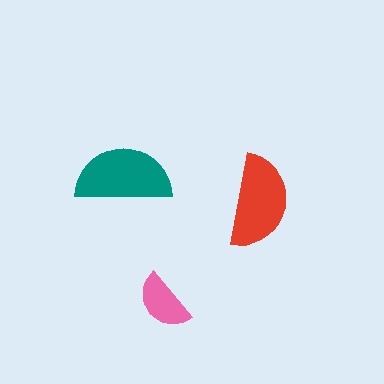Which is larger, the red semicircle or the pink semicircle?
The red one.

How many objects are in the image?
There are 3 objects in the image.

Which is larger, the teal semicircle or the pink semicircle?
The teal one.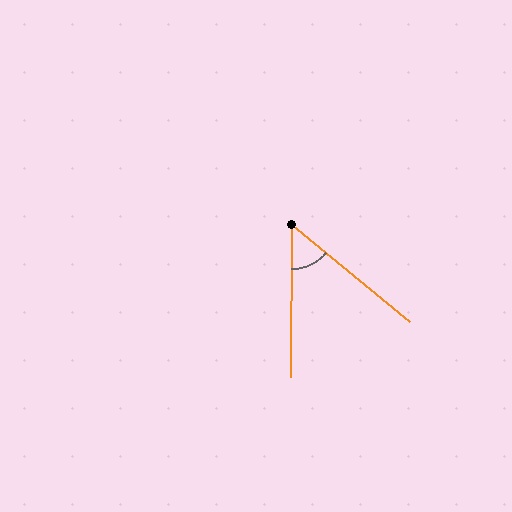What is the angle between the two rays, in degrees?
Approximately 51 degrees.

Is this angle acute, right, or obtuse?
It is acute.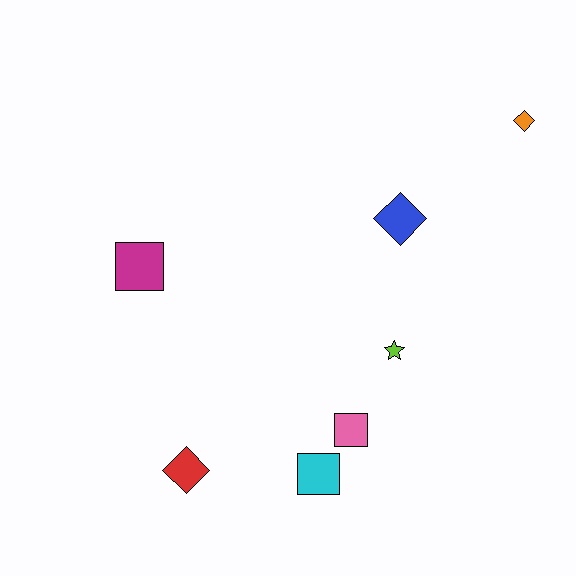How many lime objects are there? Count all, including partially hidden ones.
There is 1 lime object.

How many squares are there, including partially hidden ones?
There are 3 squares.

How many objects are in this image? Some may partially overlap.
There are 7 objects.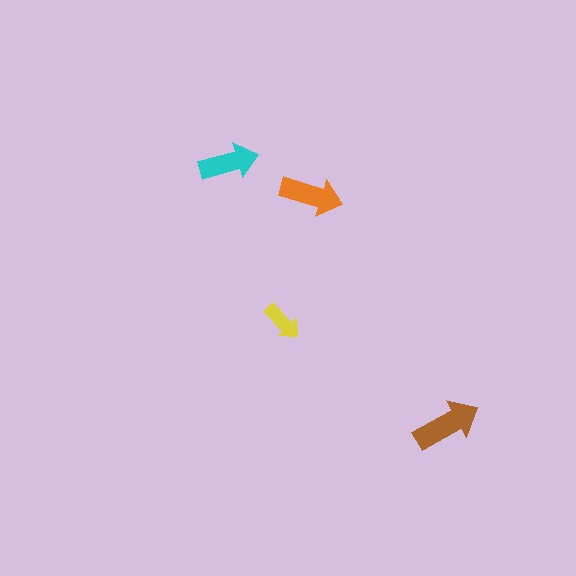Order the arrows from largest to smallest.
the brown one, the orange one, the cyan one, the yellow one.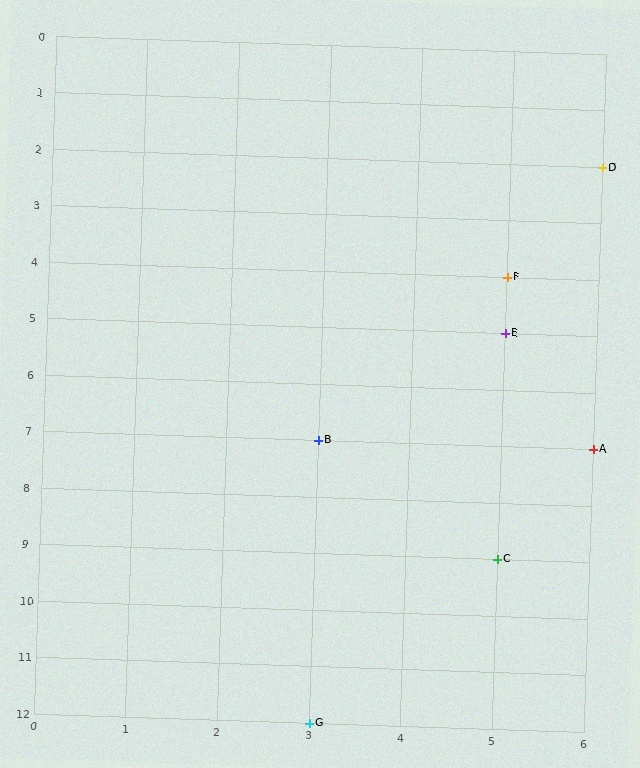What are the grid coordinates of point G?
Point G is at grid coordinates (3, 12).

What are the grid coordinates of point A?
Point A is at grid coordinates (6, 7).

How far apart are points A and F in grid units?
Points A and F are 1 column and 3 rows apart (about 3.2 grid units diagonally).